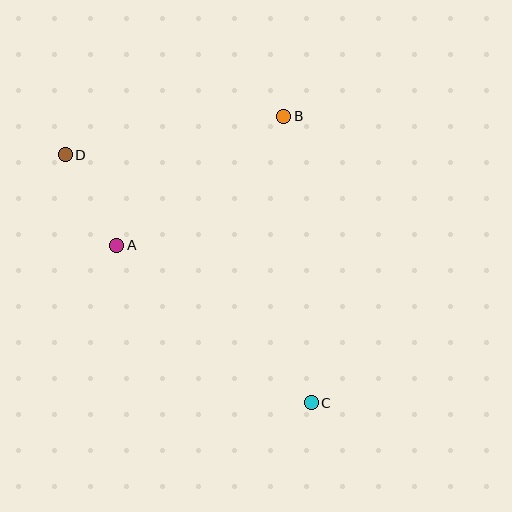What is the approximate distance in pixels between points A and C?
The distance between A and C is approximately 250 pixels.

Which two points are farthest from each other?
Points C and D are farthest from each other.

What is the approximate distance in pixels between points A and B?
The distance between A and B is approximately 211 pixels.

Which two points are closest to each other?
Points A and D are closest to each other.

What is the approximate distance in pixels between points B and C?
The distance between B and C is approximately 288 pixels.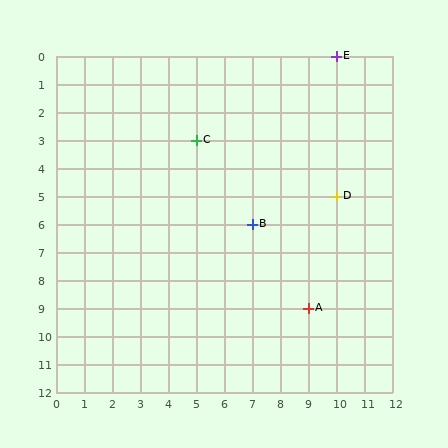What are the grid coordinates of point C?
Point C is at grid coordinates (5, 3).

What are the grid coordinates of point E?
Point E is at grid coordinates (10, 0).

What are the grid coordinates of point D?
Point D is at grid coordinates (10, 5).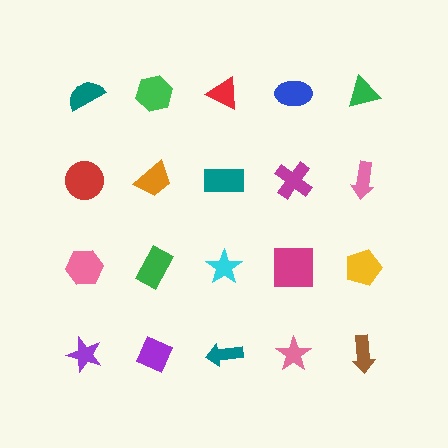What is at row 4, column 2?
A purple diamond.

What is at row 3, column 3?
A cyan star.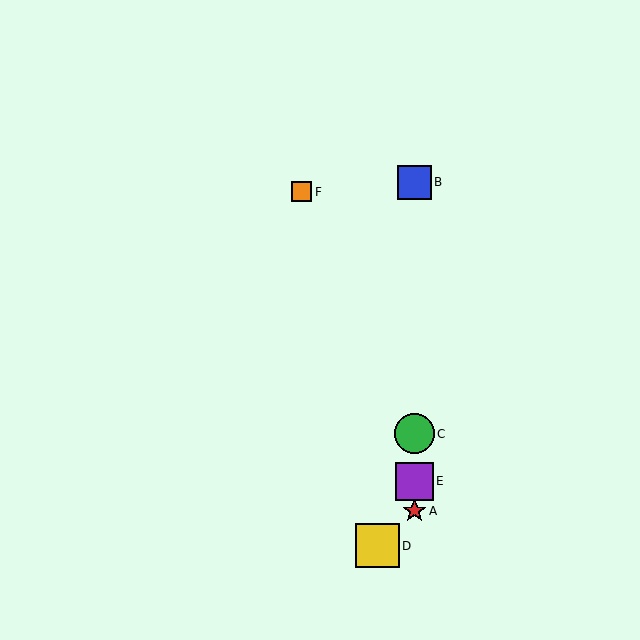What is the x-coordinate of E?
Object E is at x≈414.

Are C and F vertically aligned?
No, C is at x≈414 and F is at x≈301.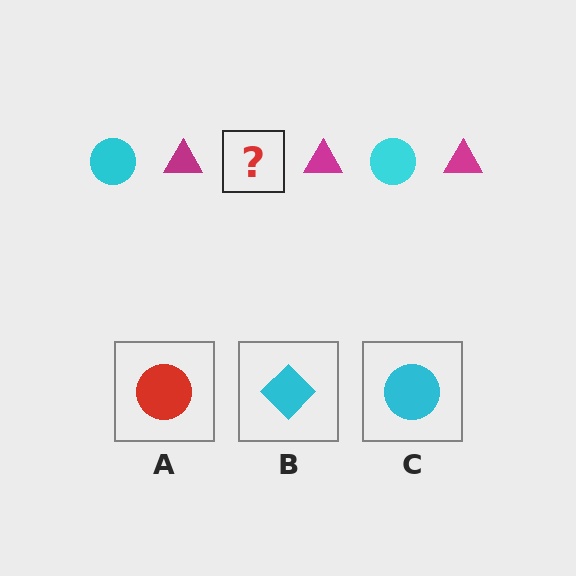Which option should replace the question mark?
Option C.